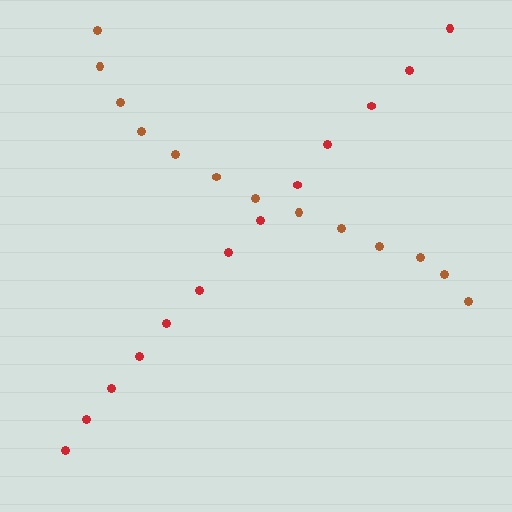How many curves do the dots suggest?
There are 2 distinct paths.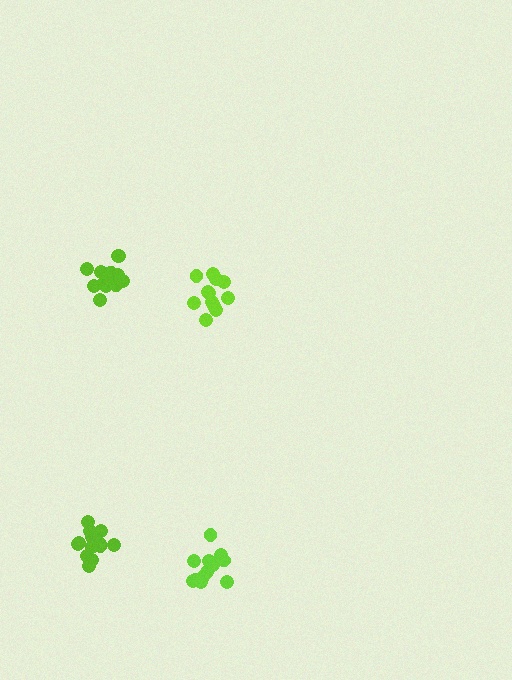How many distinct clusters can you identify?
There are 4 distinct clusters.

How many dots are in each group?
Group 1: 12 dots, Group 2: 13 dots, Group 3: 14 dots, Group 4: 12 dots (51 total).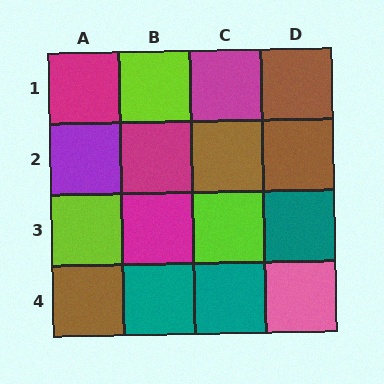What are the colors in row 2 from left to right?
Purple, magenta, brown, brown.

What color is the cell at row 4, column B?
Teal.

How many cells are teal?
3 cells are teal.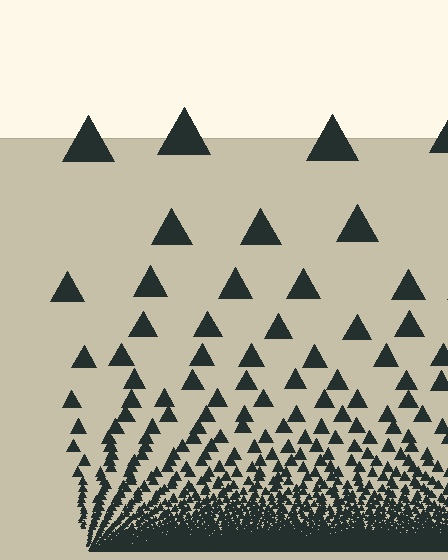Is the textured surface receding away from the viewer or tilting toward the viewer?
The surface appears to tilt toward the viewer. Texture elements get larger and sparser toward the top.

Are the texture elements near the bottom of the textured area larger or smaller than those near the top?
Smaller. The gradient is inverted — elements near the bottom are smaller and denser.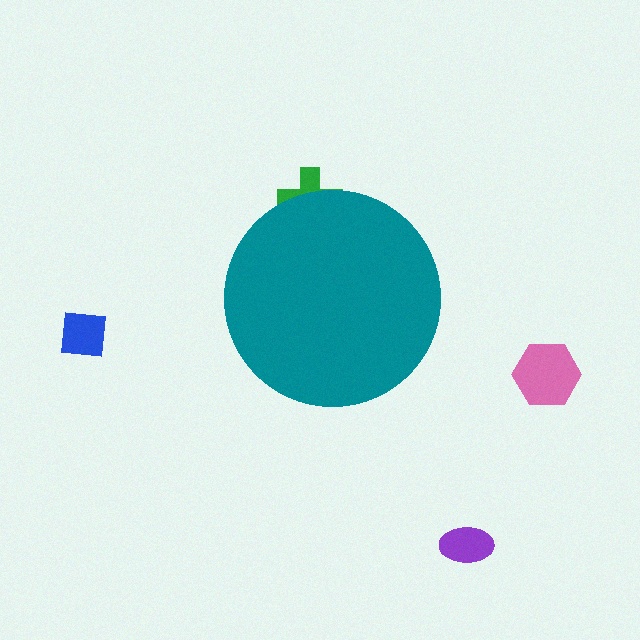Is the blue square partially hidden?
No, the blue square is fully visible.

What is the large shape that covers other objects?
A teal circle.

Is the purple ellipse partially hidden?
No, the purple ellipse is fully visible.